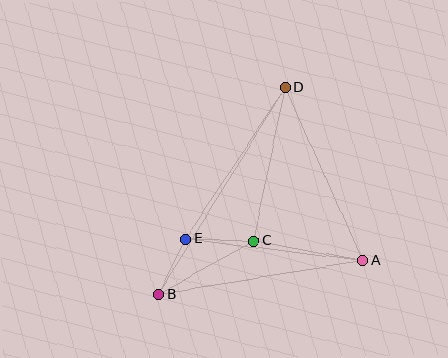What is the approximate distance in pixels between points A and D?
The distance between A and D is approximately 190 pixels.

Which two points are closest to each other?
Points B and E are closest to each other.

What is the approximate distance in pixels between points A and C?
The distance between A and C is approximately 111 pixels.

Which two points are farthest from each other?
Points B and D are farthest from each other.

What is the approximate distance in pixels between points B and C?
The distance between B and C is approximately 109 pixels.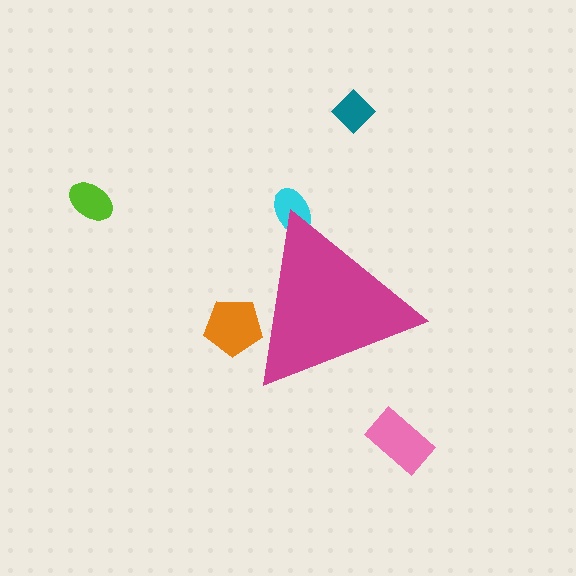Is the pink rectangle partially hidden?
No, the pink rectangle is fully visible.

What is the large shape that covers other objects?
A magenta triangle.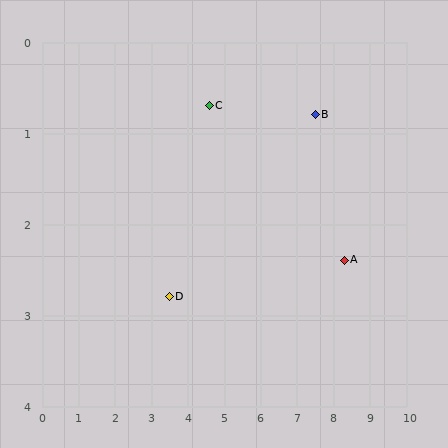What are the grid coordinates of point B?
Point B is at approximately (7.5, 0.8).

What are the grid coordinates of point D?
Point D is at approximately (3.5, 2.8).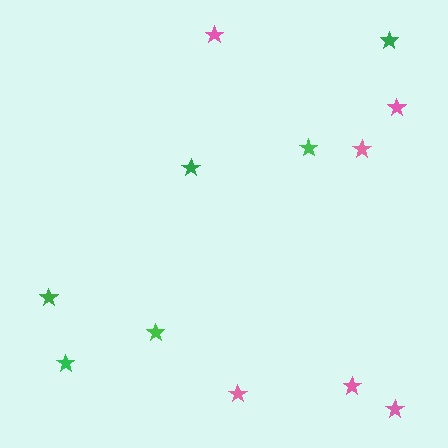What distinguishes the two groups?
There are 2 groups: one group of pink stars (6) and one group of green stars (6).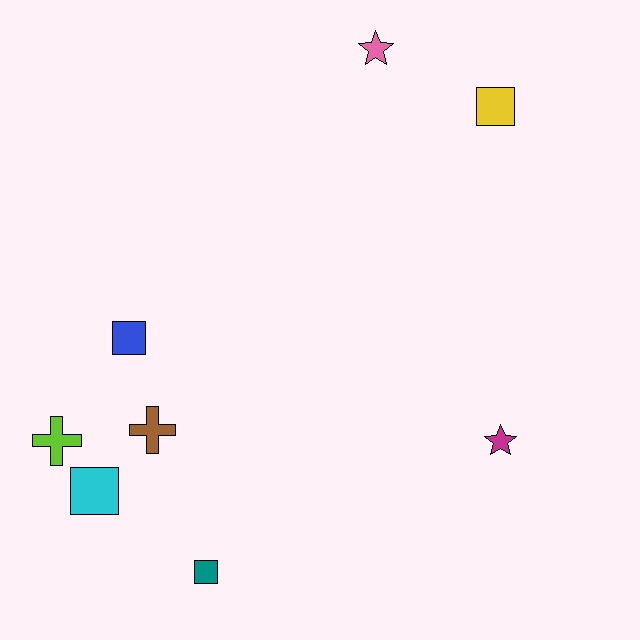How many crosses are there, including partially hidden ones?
There are 2 crosses.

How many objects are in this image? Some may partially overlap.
There are 8 objects.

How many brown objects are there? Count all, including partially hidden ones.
There is 1 brown object.